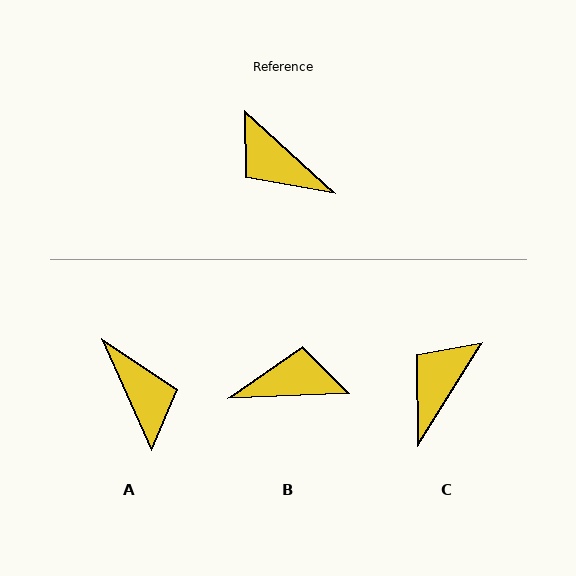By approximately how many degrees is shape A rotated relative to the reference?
Approximately 156 degrees counter-clockwise.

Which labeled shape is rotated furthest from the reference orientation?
A, about 156 degrees away.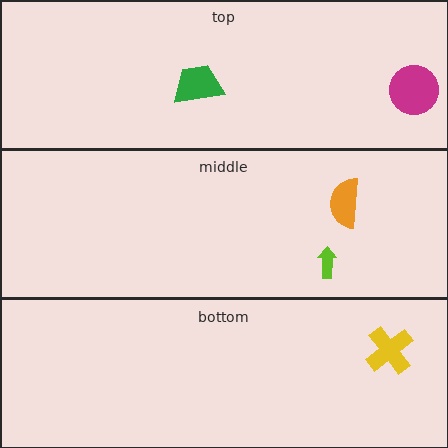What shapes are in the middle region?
The orange semicircle, the lime arrow.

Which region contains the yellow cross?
The bottom region.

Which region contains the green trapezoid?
The top region.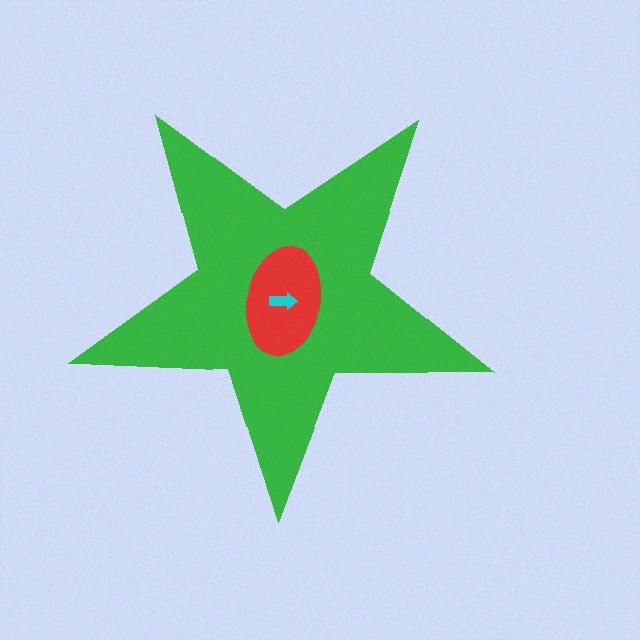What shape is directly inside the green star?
The red ellipse.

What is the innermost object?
The cyan arrow.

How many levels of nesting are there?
3.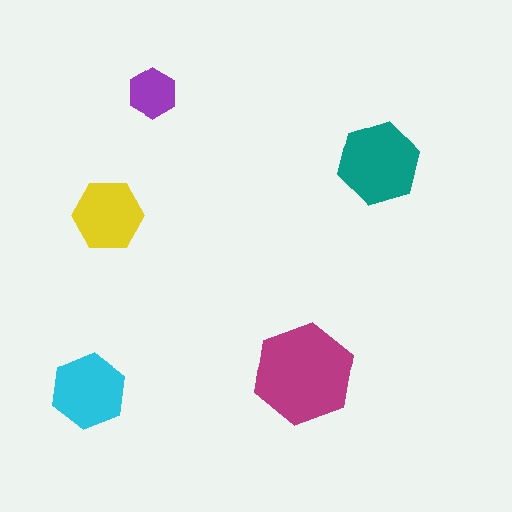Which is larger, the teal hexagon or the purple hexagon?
The teal one.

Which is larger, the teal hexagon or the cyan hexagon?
The teal one.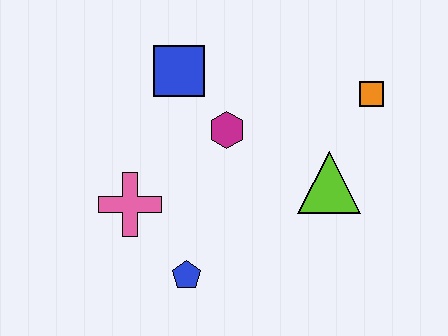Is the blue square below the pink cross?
No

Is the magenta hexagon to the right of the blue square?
Yes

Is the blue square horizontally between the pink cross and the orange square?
Yes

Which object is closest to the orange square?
The lime triangle is closest to the orange square.